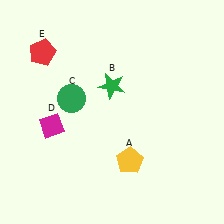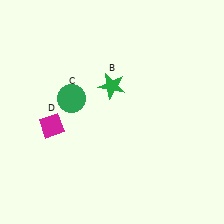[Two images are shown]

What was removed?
The yellow pentagon (A), the red pentagon (E) were removed in Image 2.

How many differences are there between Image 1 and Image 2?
There are 2 differences between the two images.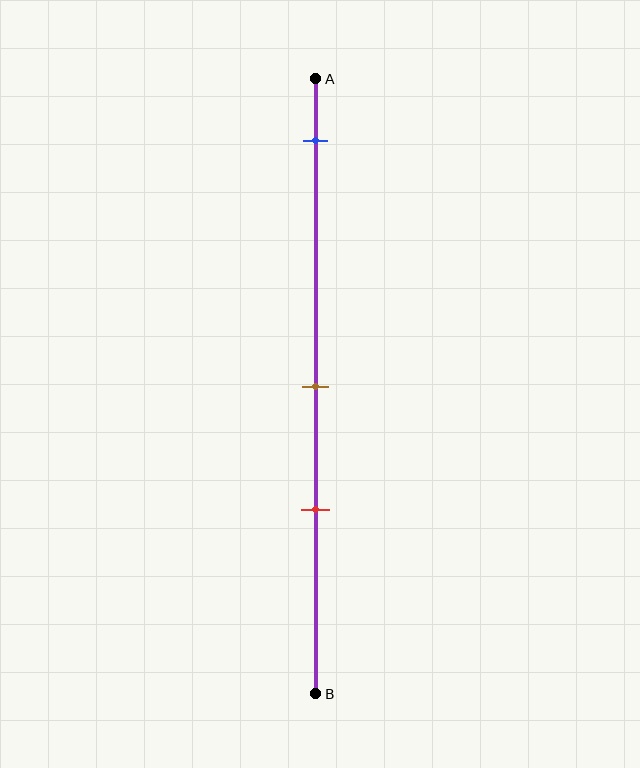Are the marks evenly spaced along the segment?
No, the marks are not evenly spaced.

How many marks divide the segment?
There are 3 marks dividing the segment.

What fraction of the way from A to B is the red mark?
The red mark is approximately 70% (0.7) of the way from A to B.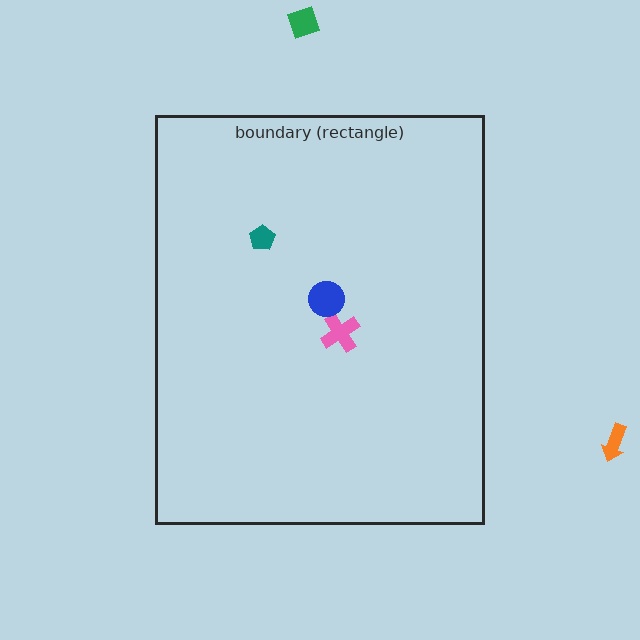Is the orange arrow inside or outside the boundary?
Outside.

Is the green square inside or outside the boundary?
Outside.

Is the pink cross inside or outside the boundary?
Inside.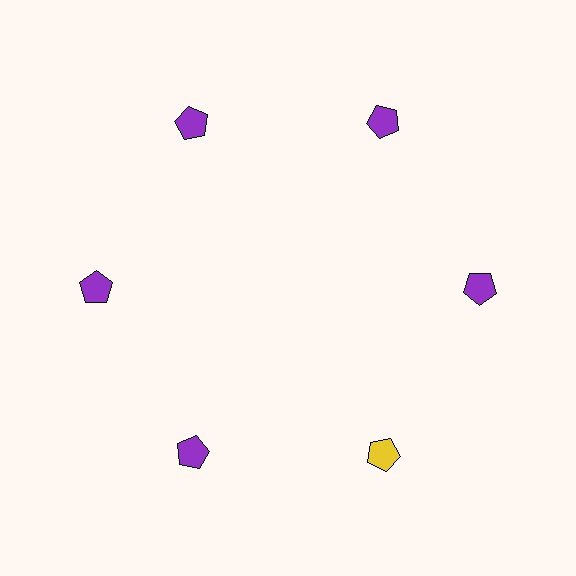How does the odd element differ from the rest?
It has a different color: yellow instead of purple.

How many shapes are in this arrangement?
There are 6 shapes arranged in a ring pattern.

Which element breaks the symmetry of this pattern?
The yellow pentagon at roughly the 5 o'clock position breaks the symmetry. All other shapes are purple pentagons.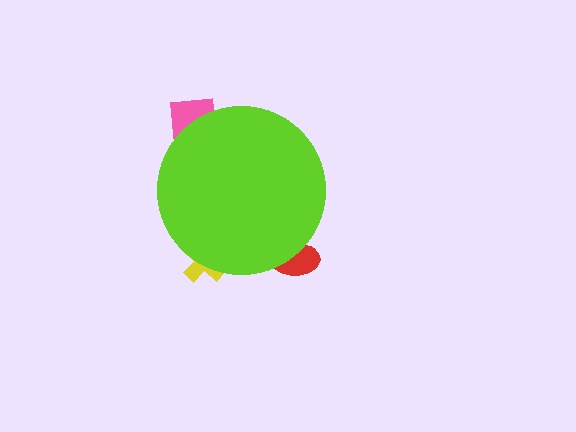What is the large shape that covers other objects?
A lime circle.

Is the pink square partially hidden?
Yes, the pink square is partially hidden behind the lime circle.